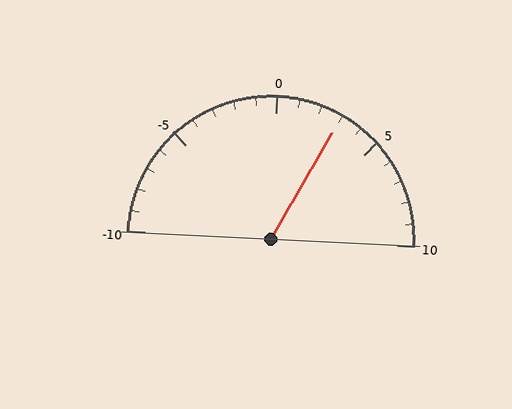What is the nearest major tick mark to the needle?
The nearest major tick mark is 5.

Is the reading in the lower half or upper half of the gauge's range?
The reading is in the upper half of the range (-10 to 10).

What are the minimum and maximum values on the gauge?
The gauge ranges from -10 to 10.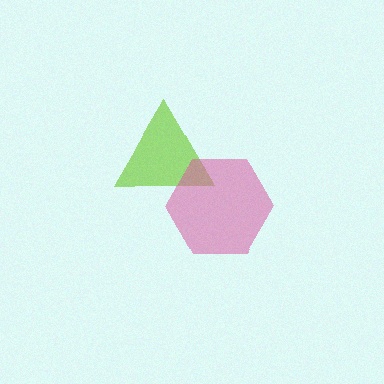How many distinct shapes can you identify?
There are 2 distinct shapes: a lime triangle, a pink hexagon.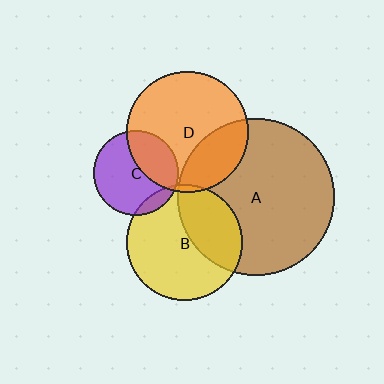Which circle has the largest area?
Circle A (brown).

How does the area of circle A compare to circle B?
Approximately 1.8 times.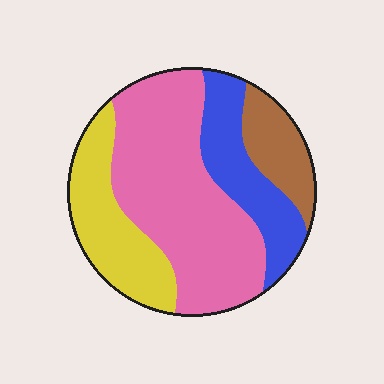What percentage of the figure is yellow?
Yellow takes up about one fifth (1/5) of the figure.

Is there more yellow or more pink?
Pink.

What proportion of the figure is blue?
Blue covers 19% of the figure.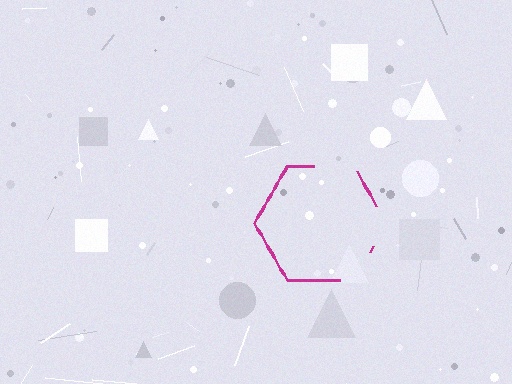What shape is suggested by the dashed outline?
The dashed outline suggests a hexagon.